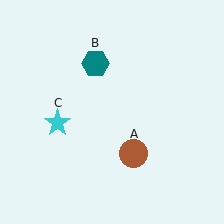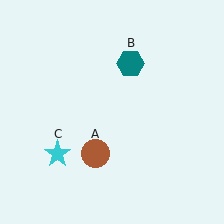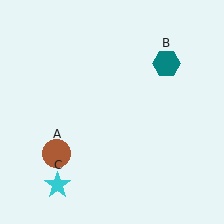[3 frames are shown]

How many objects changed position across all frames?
3 objects changed position: brown circle (object A), teal hexagon (object B), cyan star (object C).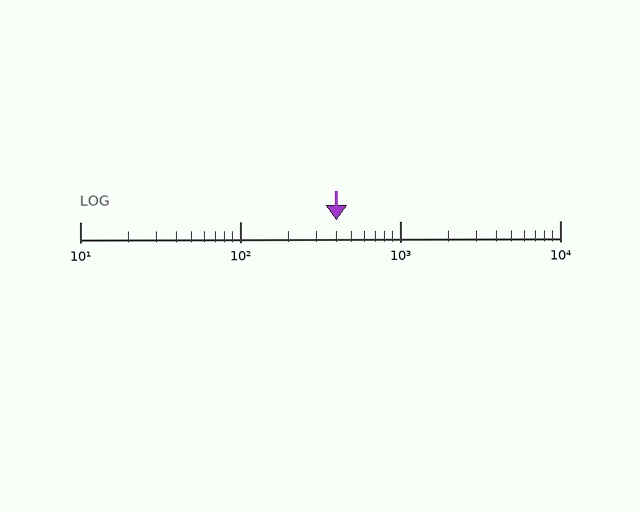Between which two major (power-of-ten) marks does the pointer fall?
The pointer is between 100 and 1000.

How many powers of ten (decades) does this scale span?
The scale spans 3 decades, from 10 to 10000.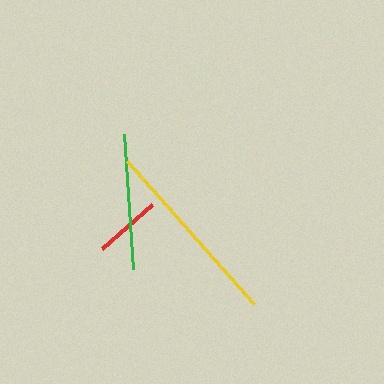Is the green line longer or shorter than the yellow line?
The yellow line is longer than the green line.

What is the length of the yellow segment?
The yellow segment is approximately 191 pixels long.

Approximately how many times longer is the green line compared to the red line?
The green line is approximately 2.0 times the length of the red line.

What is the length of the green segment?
The green segment is approximately 135 pixels long.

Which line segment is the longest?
The yellow line is the longest at approximately 191 pixels.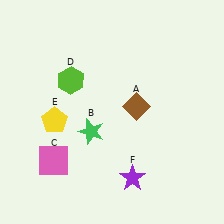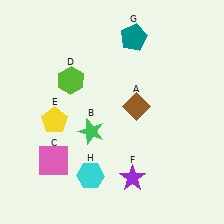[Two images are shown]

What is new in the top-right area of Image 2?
A teal pentagon (G) was added in the top-right area of Image 2.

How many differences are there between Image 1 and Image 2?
There are 2 differences between the two images.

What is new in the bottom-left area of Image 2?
A cyan hexagon (H) was added in the bottom-left area of Image 2.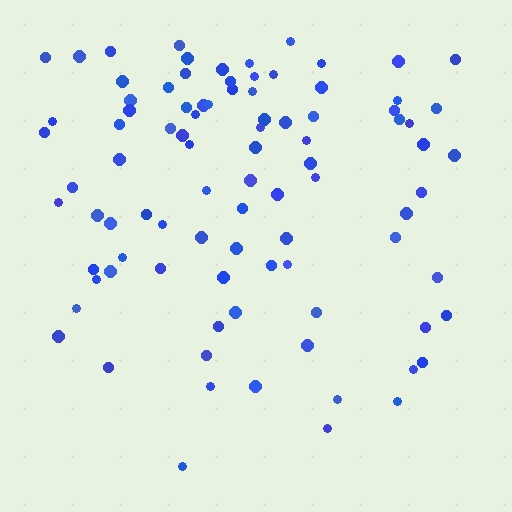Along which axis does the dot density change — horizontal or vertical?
Vertical.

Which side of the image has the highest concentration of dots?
The top.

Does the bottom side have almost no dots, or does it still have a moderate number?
Still a moderate number, just noticeably fewer than the top.